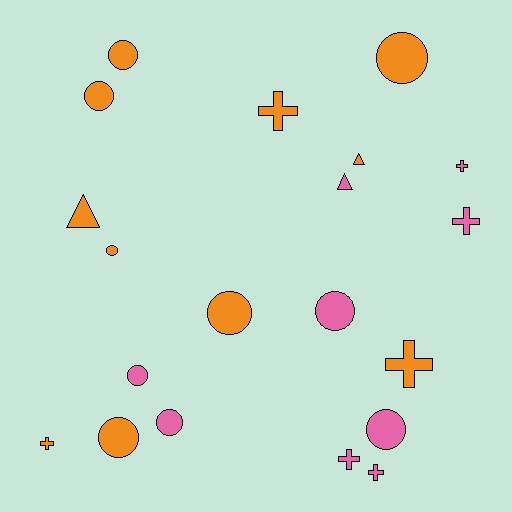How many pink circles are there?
There are 4 pink circles.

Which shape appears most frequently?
Circle, with 10 objects.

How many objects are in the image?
There are 20 objects.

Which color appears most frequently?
Orange, with 11 objects.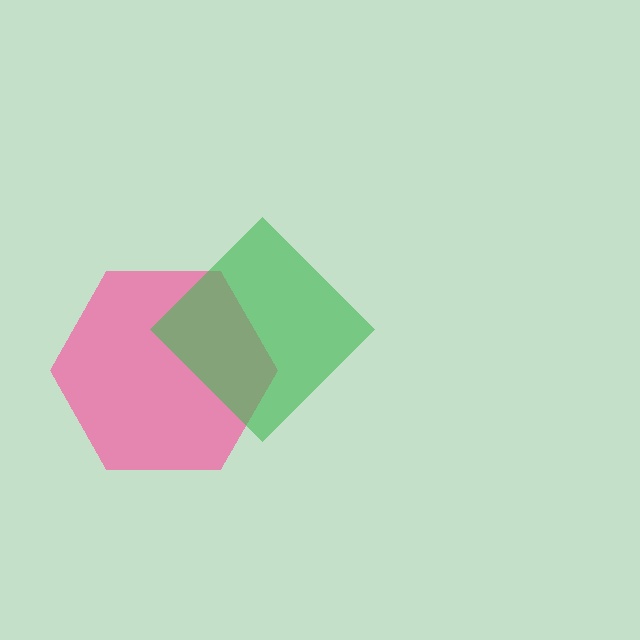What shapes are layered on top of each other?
The layered shapes are: a pink hexagon, a green diamond.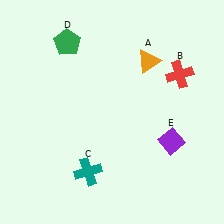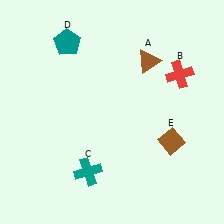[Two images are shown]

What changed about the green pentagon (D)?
In Image 1, D is green. In Image 2, it changed to teal.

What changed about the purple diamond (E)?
In Image 1, E is purple. In Image 2, it changed to brown.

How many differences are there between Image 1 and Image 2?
There are 3 differences between the two images.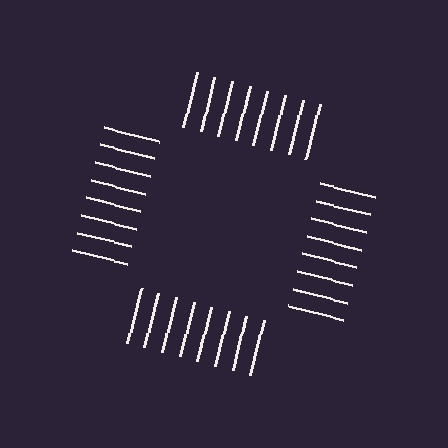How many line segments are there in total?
32 — 8 along each of the 4 edges.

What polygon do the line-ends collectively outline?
An illusory square — the line segments terminate on its edges but no continuous stroke is drawn.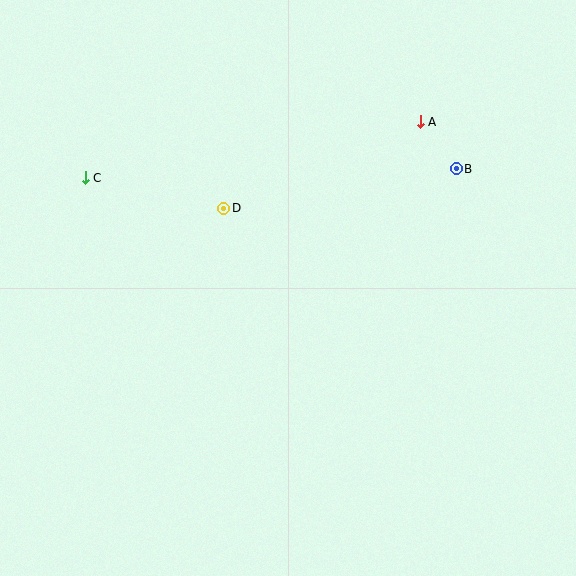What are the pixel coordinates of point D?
Point D is at (224, 208).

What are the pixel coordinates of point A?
Point A is at (420, 122).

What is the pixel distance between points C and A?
The distance between C and A is 340 pixels.